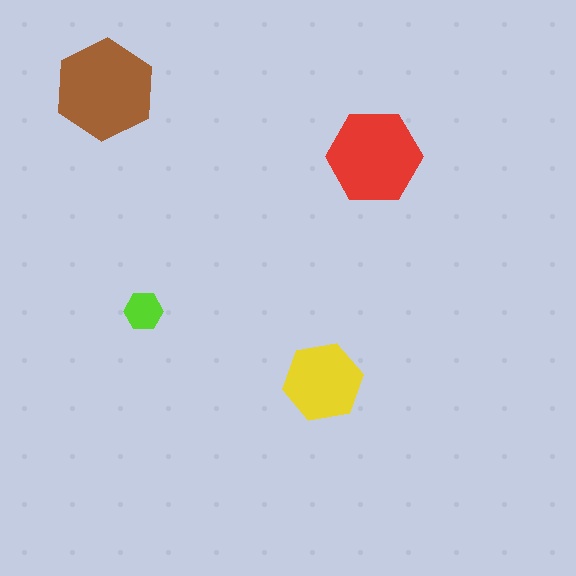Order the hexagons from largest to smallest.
the brown one, the red one, the yellow one, the lime one.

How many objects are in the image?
There are 4 objects in the image.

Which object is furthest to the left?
The brown hexagon is leftmost.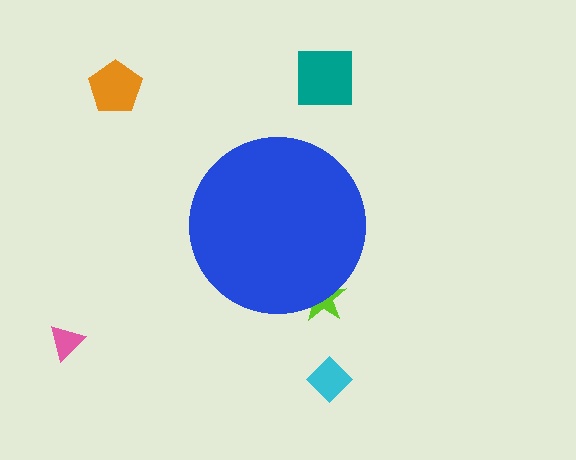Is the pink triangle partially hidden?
No, the pink triangle is fully visible.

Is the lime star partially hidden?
Yes, the lime star is partially hidden behind the blue circle.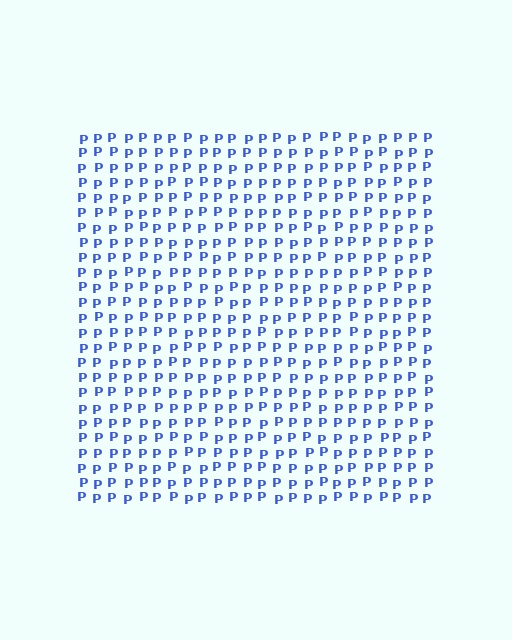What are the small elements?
The small elements are letter P's.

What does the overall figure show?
The overall figure shows a square.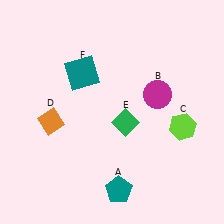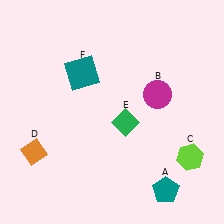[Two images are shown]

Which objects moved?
The objects that moved are: the teal pentagon (A), the lime hexagon (C), the orange diamond (D).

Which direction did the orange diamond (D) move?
The orange diamond (D) moved down.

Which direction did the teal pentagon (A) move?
The teal pentagon (A) moved right.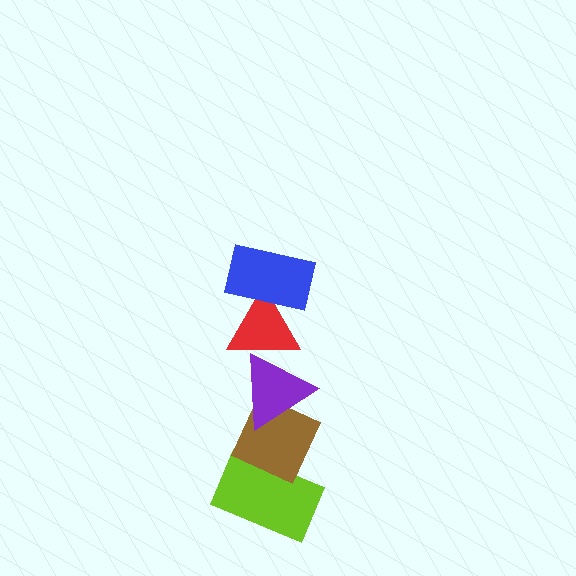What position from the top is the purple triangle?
The purple triangle is 3rd from the top.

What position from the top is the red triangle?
The red triangle is 2nd from the top.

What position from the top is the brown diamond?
The brown diamond is 4th from the top.